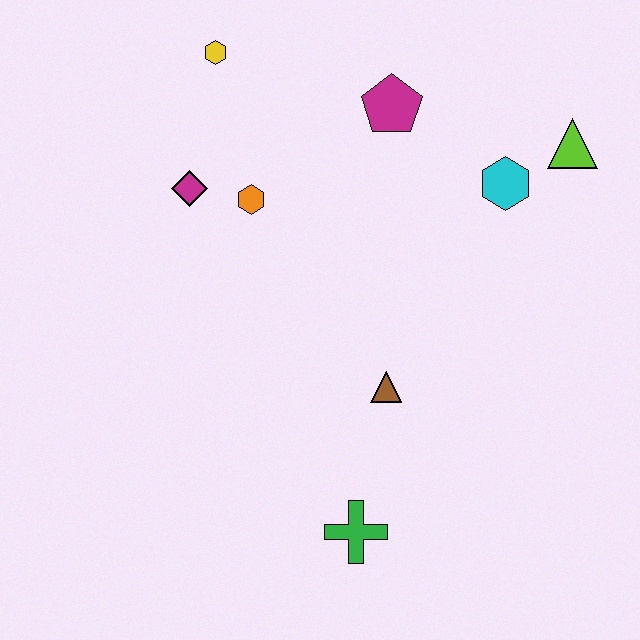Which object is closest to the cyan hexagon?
The lime triangle is closest to the cyan hexagon.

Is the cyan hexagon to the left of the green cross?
No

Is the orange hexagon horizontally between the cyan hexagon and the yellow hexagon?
Yes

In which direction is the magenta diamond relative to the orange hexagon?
The magenta diamond is to the left of the orange hexagon.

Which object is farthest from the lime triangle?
The green cross is farthest from the lime triangle.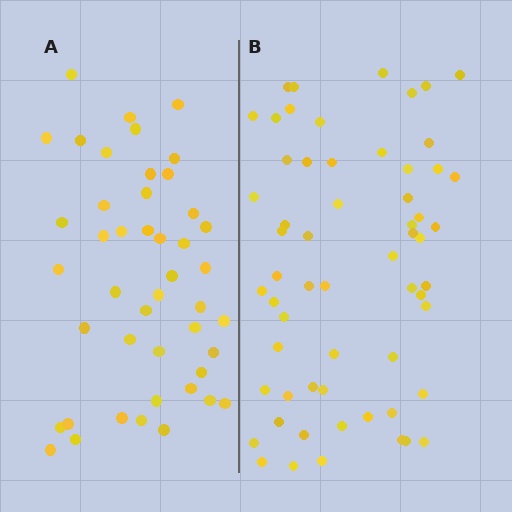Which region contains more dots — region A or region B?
Region B (the right region) has more dots.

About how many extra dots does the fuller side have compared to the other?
Region B has approximately 15 more dots than region A.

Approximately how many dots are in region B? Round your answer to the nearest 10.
About 60 dots.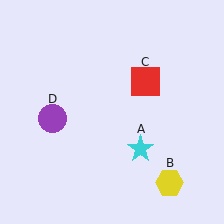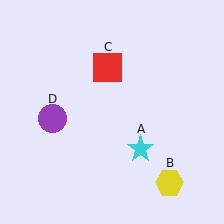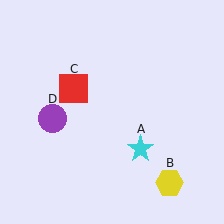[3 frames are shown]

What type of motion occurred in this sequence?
The red square (object C) rotated counterclockwise around the center of the scene.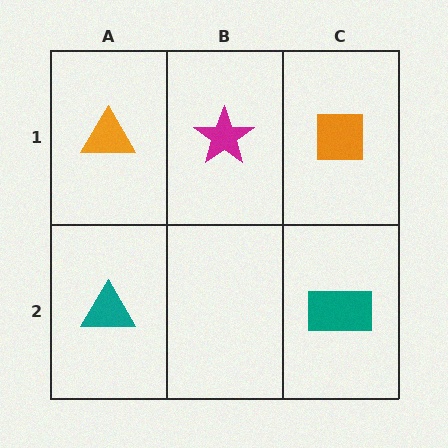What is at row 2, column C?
A teal rectangle.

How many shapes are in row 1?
3 shapes.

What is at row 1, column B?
A magenta star.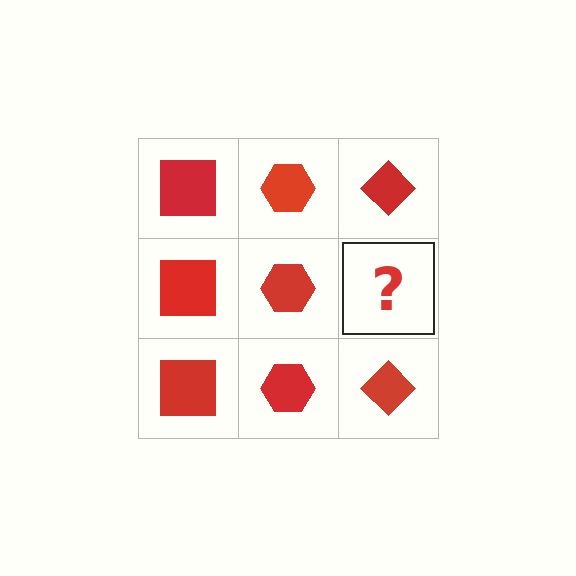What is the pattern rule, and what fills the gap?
The rule is that each column has a consistent shape. The gap should be filled with a red diamond.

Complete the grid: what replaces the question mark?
The question mark should be replaced with a red diamond.